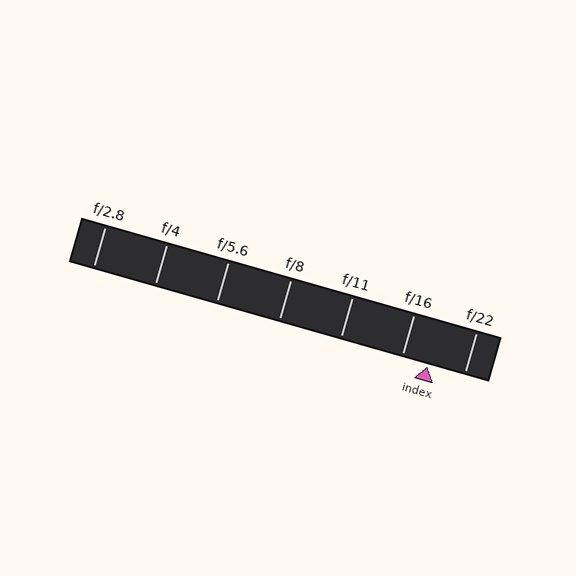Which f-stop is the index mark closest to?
The index mark is closest to f/16.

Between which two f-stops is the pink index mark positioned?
The index mark is between f/16 and f/22.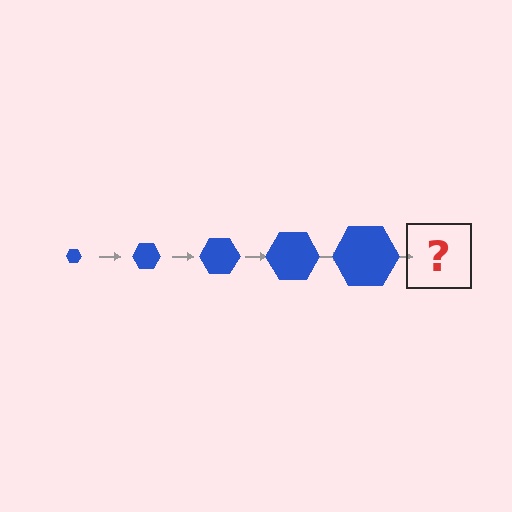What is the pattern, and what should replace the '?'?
The pattern is that the hexagon gets progressively larger each step. The '?' should be a blue hexagon, larger than the previous one.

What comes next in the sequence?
The next element should be a blue hexagon, larger than the previous one.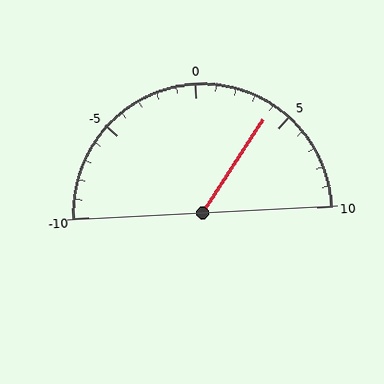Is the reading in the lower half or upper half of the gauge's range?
The reading is in the upper half of the range (-10 to 10).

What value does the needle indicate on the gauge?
The needle indicates approximately 4.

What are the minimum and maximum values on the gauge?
The gauge ranges from -10 to 10.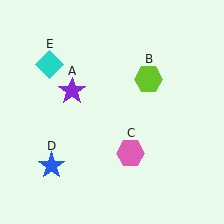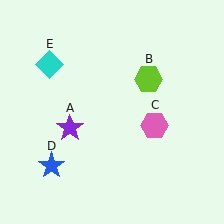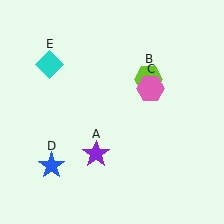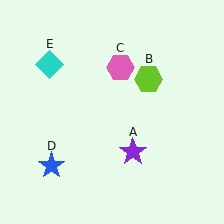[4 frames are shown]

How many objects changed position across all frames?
2 objects changed position: purple star (object A), pink hexagon (object C).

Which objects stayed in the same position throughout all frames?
Lime hexagon (object B) and blue star (object D) and cyan diamond (object E) remained stationary.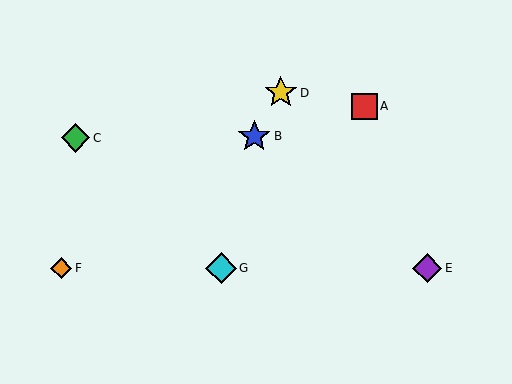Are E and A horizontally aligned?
No, E is at y≈268 and A is at y≈106.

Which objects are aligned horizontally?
Objects E, F, G are aligned horizontally.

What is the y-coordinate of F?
Object F is at y≈268.